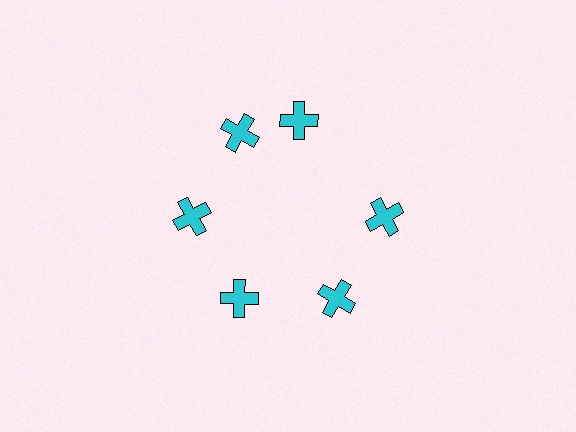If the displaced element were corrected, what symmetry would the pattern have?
It would have 6-fold rotational symmetry — the pattern would map onto itself every 60 degrees.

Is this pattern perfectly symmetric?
No. The 6 cyan crosses are arranged in a ring, but one element near the 1 o'clock position is rotated out of alignment along the ring, breaking the 6-fold rotational symmetry.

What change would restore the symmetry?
The symmetry would be restored by rotating it back into even spacing with its neighbors so that all 6 crosses sit at equal angles and equal distance from the center.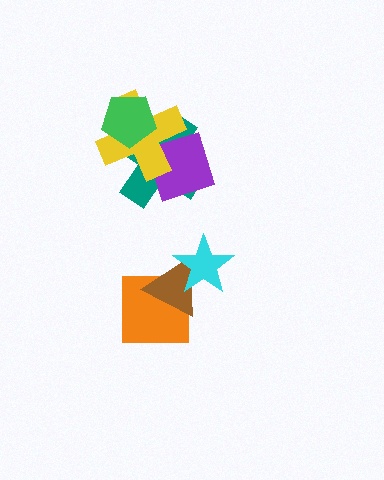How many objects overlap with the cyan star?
1 object overlaps with the cyan star.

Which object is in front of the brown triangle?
The cyan star is in front of the brown triangle.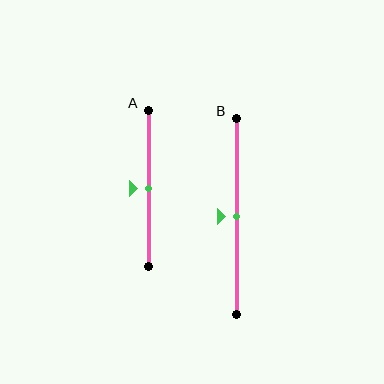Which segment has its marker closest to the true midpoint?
Segment A has its marker closest to the true midpoint.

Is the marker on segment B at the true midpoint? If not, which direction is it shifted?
Yes, the marker on segment B is at the true midpoint.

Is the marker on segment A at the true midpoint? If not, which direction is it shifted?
Yes, the marker on segment A is at the true midpoint.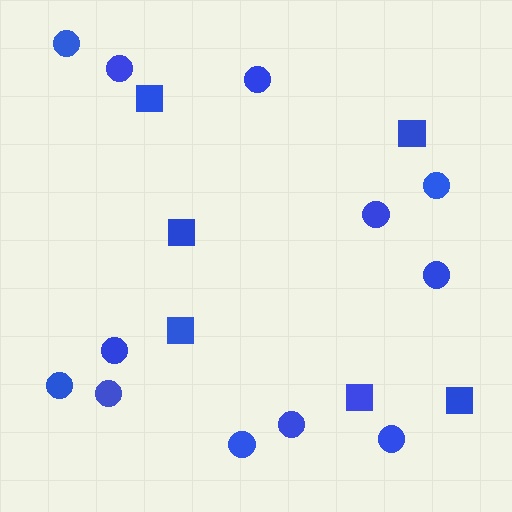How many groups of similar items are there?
There are 2 groups: one group of squares (6) and one group of circles (12).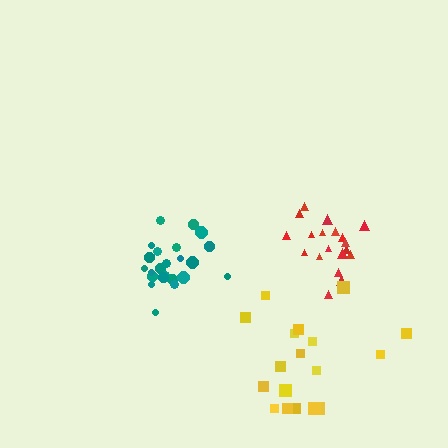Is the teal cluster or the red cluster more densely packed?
Teal.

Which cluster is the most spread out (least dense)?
Yellow.